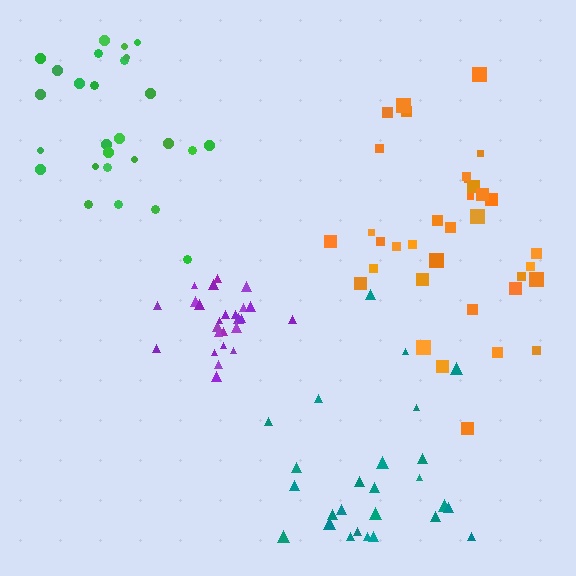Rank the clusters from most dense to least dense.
purple, orange, green, teal.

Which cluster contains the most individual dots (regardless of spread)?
Orange (35).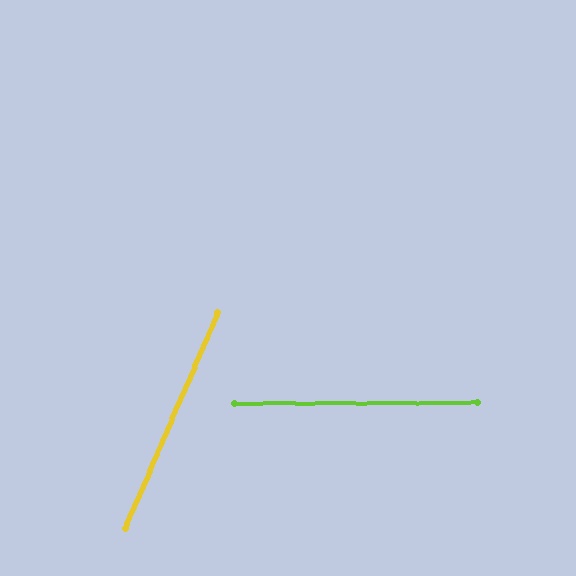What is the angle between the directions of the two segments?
Approximately 66 degrees.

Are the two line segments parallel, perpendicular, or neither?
Neither parallel nor perpendicular — they differ by about 66°.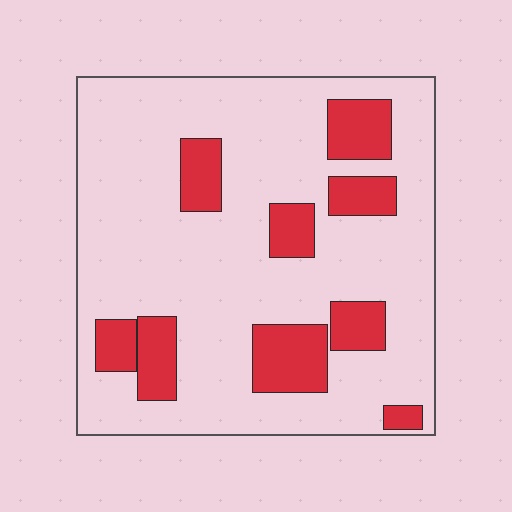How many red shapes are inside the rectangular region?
9.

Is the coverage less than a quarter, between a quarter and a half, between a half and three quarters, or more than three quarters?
Less than a quarter.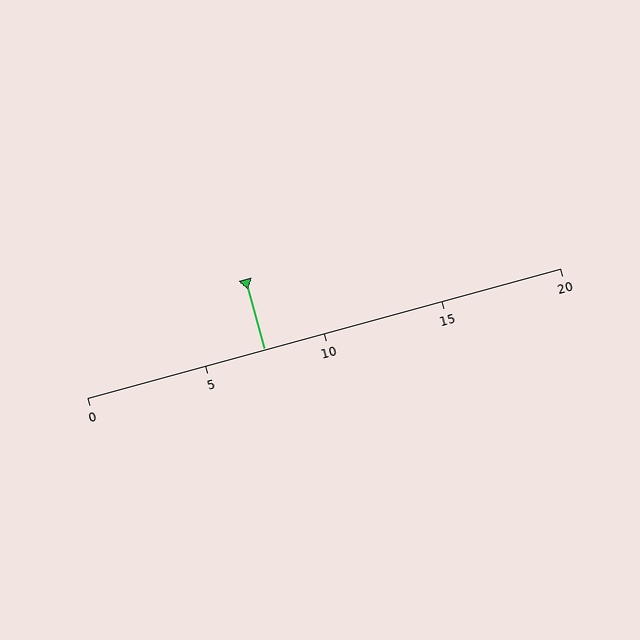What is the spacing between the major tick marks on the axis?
The major ticks are spaced 5 apart.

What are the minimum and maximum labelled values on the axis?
The axis runs from 0 to 20.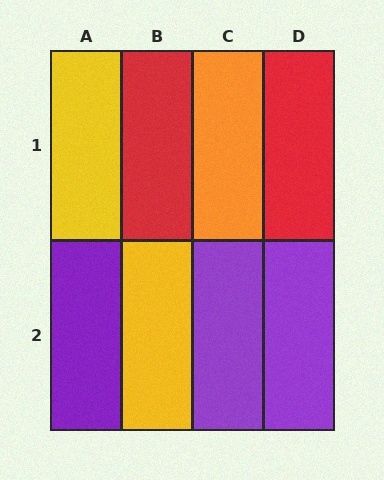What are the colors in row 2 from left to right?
Purple, yellow, purple, purple.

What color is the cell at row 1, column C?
Orange.